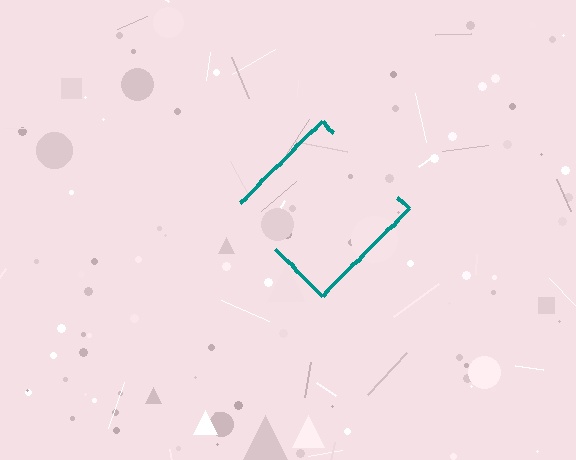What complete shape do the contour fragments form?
The contour fragments form a diamond.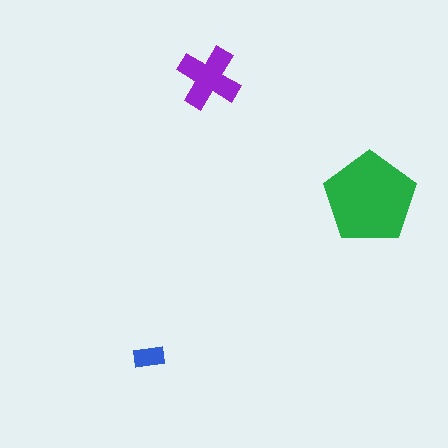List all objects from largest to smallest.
The green pentagon, the purple cross, the blue rectangle.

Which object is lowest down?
The blue rectangle is bottommost.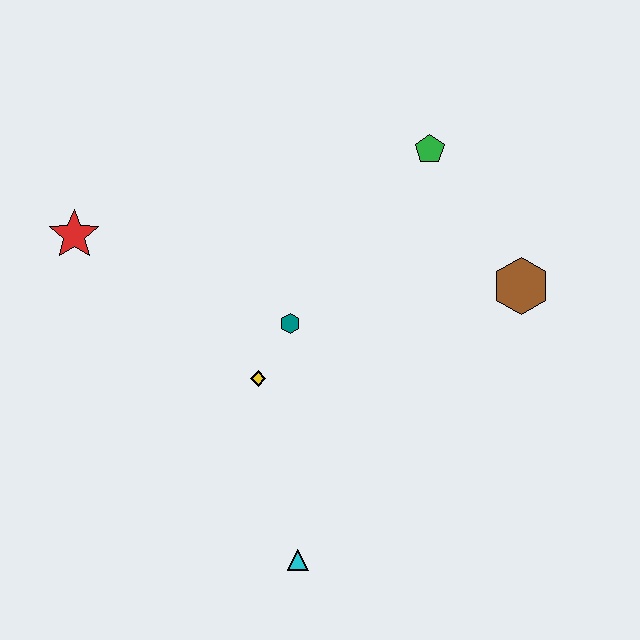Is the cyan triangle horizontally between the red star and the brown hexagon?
Yes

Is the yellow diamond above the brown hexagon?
No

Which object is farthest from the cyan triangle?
The green pentagon is farthest from the cyan triangle.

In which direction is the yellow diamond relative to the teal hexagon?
The yellow diamond is below the teal hexagon.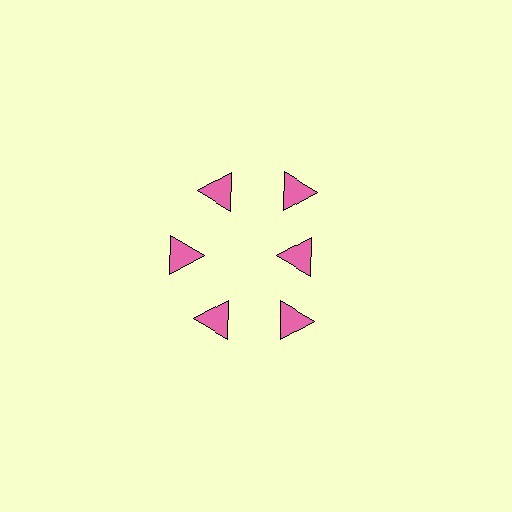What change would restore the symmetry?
The symmetry would be restored by moving it outward, back onto the ring so that all 6 triangles sit at equal angles and equal distance from the center.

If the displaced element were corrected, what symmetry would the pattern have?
It would have 6-fold rotational symmetry — the pattern would map onto itself every 60 degrees.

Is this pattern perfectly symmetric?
No. The 6 pink triangles are arranged in a ring, but one element near the 3 o'clock position is pulled inward toward the center, breaking the 6-fold rotational symmetry.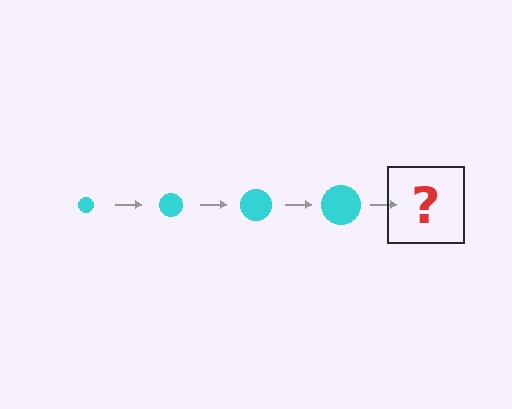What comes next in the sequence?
The next element should be a cyan circle, larger than the previous one.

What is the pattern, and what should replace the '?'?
The pattern is that the circle gets progressively larger each step. The '?' should be a cyan circle, larger than the previous one.